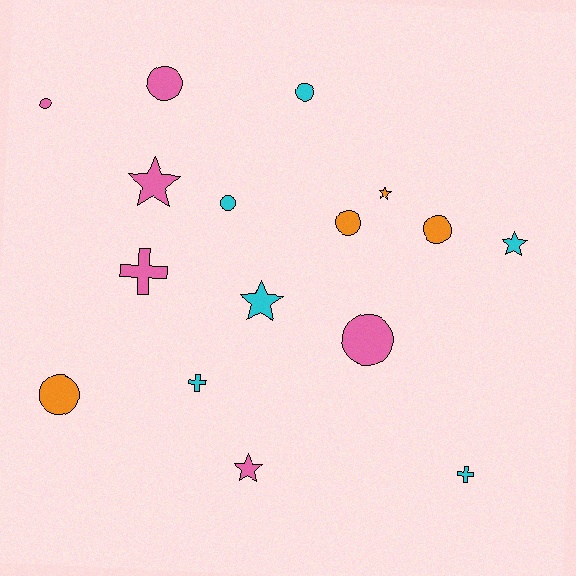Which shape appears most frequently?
Circle, with 8 objects.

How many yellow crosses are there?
There are no yellow crosses.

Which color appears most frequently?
Cyan, with 6 objects.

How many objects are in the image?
There are 16 objects.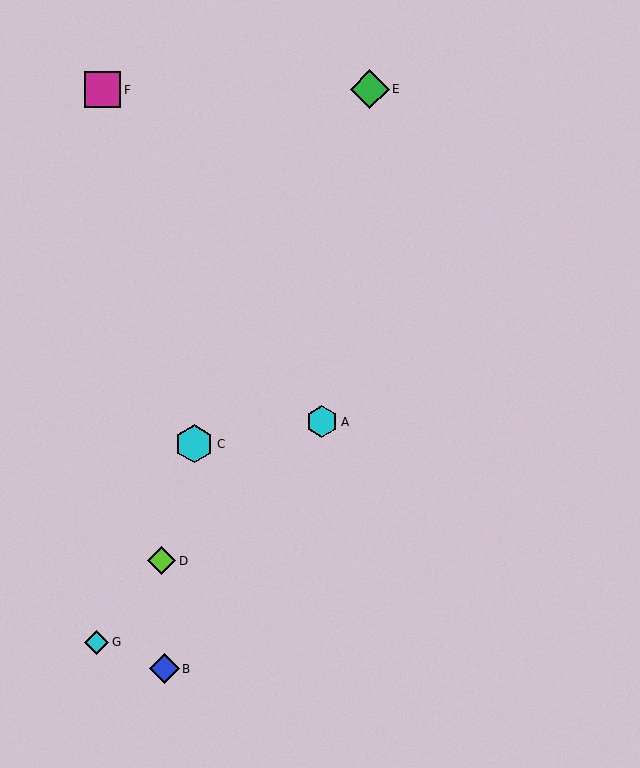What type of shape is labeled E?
Shape E is a green diamond.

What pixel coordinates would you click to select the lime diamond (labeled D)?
Click at (161, 561) to select the lime diamond D.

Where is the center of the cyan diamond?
The center of the cyan diamond is at (97, 642).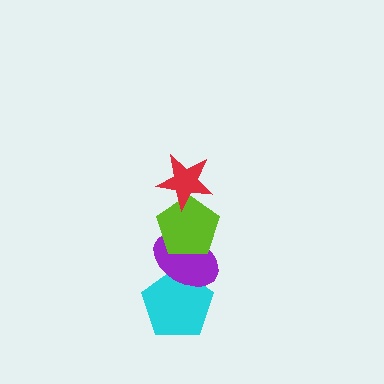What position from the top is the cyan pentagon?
The cyan pentagon is 4th from the top.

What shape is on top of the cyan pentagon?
The purple ellipse is on top of the cyan pentagon.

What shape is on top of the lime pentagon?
The red star is on top of the lime pentagon.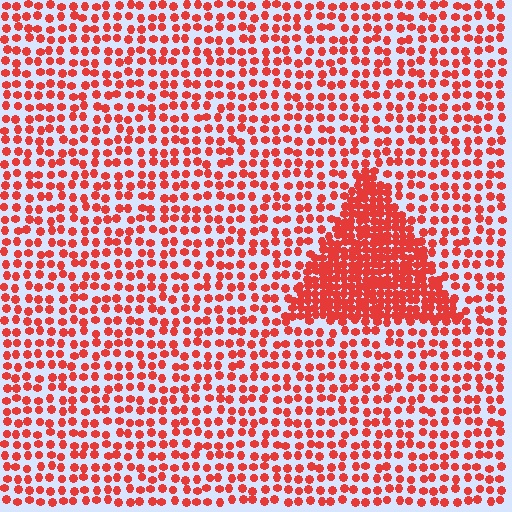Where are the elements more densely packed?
The elements are more densely packed inside the triangle boundary.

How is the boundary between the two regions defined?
The boundary is defined by a change in element density (approximately 2.4x ratio). All elements are the same color, size, and shape.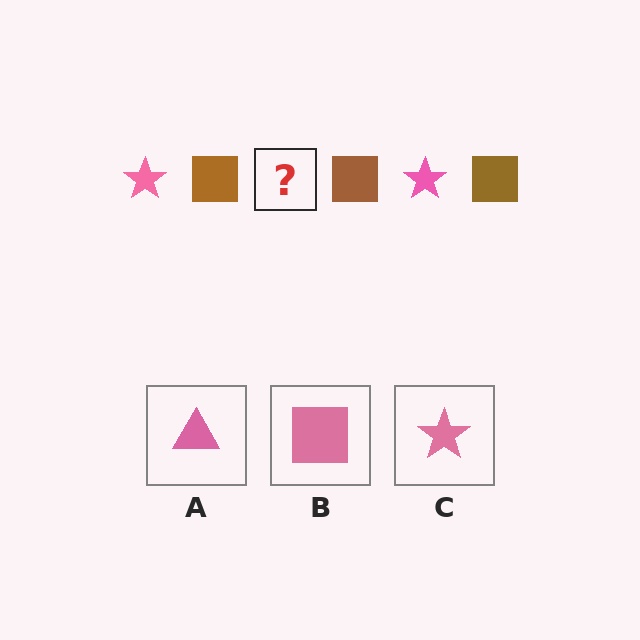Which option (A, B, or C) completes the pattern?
C.